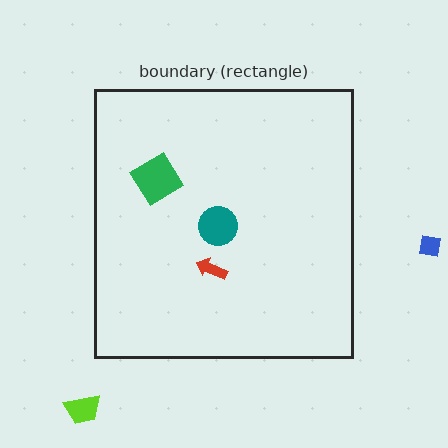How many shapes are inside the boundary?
3 inside, 2 outside.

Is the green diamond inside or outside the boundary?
Inside.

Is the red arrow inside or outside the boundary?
Inside.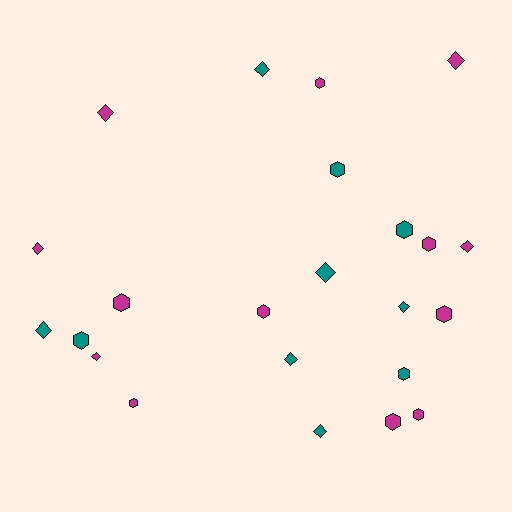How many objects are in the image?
There are 23 objects.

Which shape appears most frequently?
Hexagon, with 12 objects.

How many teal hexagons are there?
There are 4 teal hexagons.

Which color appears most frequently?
Magenta, with 13 objects.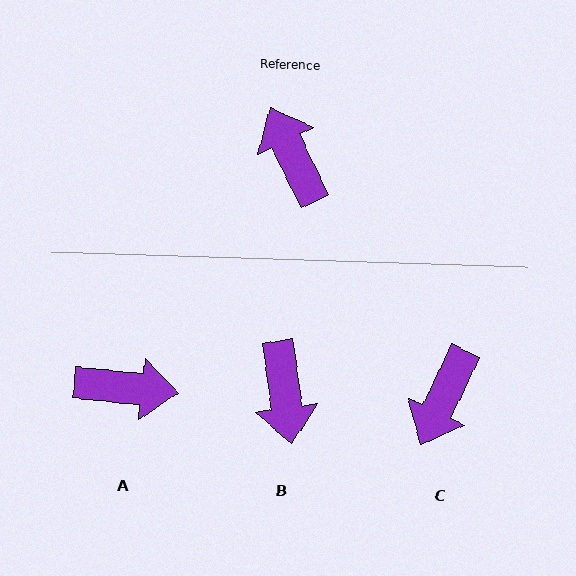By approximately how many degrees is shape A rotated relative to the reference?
Approximately 122 degrees clockwise.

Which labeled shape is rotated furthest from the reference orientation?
B, about 162 degrees away.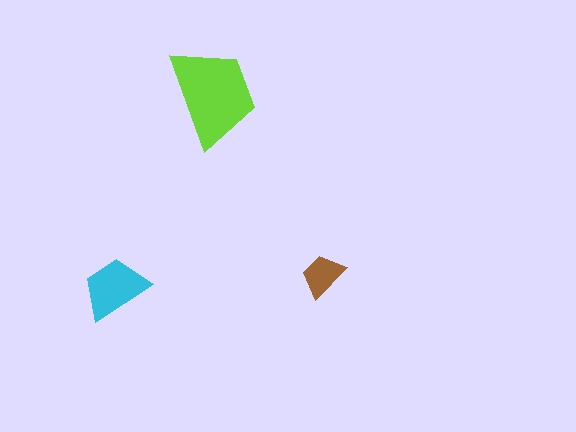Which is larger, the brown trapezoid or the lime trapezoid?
The lime one.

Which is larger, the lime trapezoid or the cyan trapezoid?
The lime one.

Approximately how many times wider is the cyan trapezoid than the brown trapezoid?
About 1.5 times wider.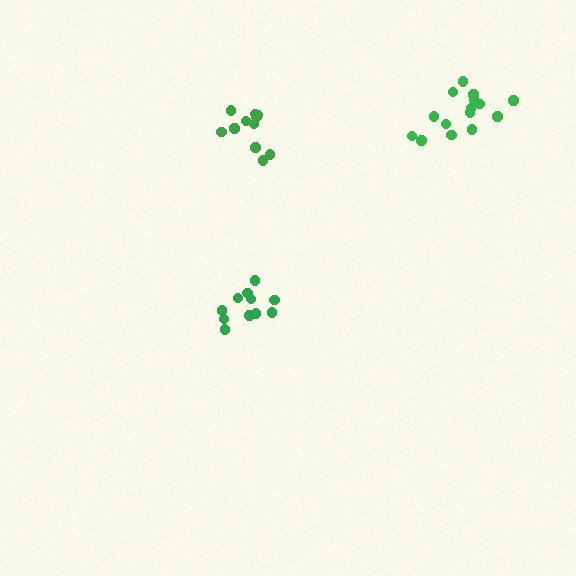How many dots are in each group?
Group 1: 11 dots, Group 2: 11 dots, Group 3: 15 dots (37 total).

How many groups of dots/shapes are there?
There are 3 groups.